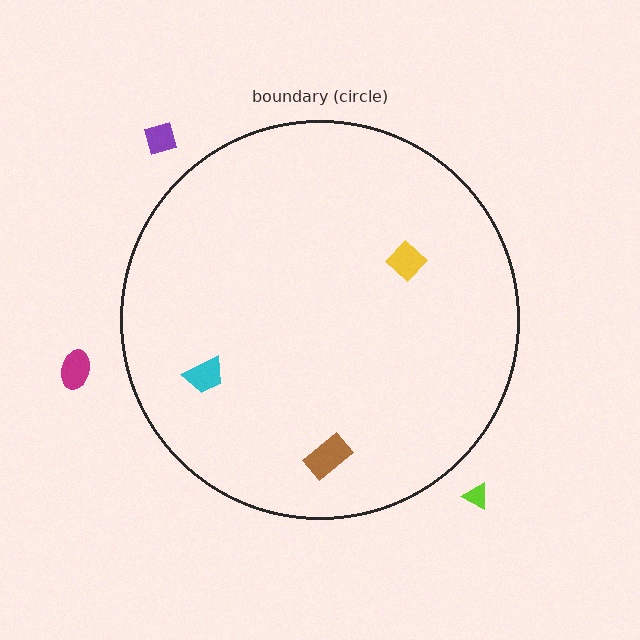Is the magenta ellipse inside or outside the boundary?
Outside.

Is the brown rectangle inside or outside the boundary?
Inside.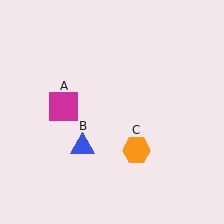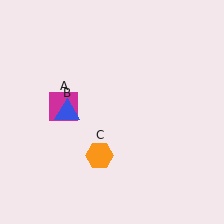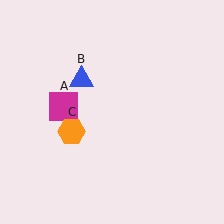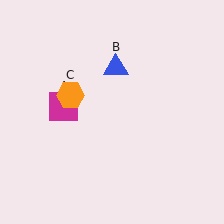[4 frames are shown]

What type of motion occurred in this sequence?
The blue triangle (object B), orange hexagon (object C) rotated clockwise around the center of the scene.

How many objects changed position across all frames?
2 objects changed position: blue triangle (object B), orange hexagon (object C).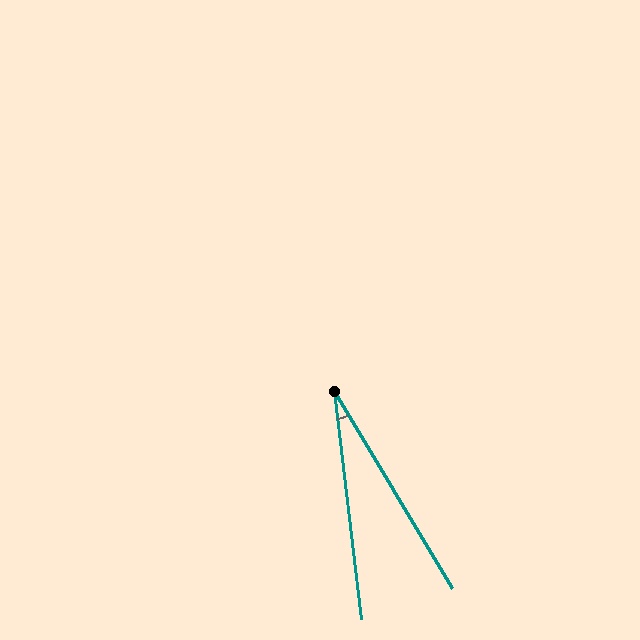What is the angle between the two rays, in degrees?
Approximately 24 degrees.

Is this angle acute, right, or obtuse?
It is acute.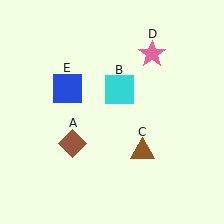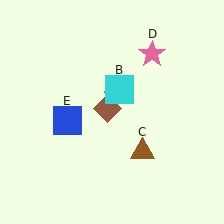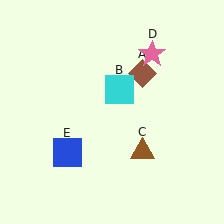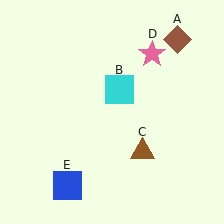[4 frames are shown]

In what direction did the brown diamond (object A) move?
The brown diamond (object A) moved up and to the right.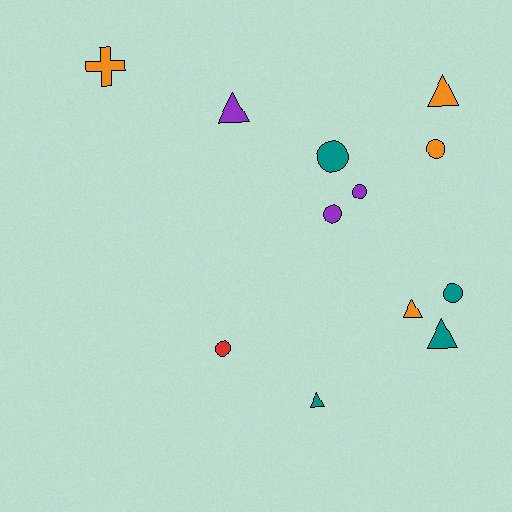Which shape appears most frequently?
Circle, with 6 objects.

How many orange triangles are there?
There are 2 orange triangles.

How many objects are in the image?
There are 12 objects.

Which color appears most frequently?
Orange, with 4 objects.